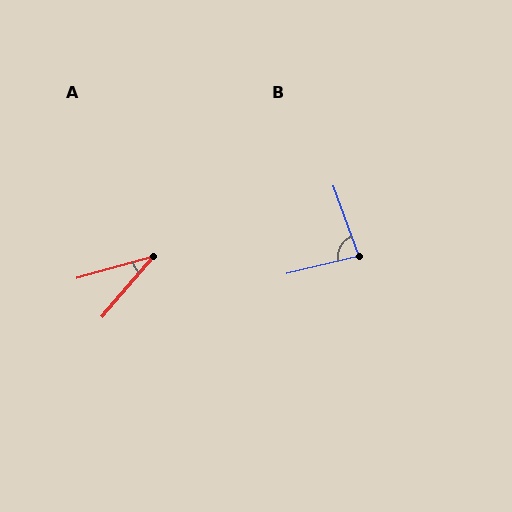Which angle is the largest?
B, at approximately 84 degrees.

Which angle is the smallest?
A, at approximately 33 degrees.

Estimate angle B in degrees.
Approximately 84 degrees.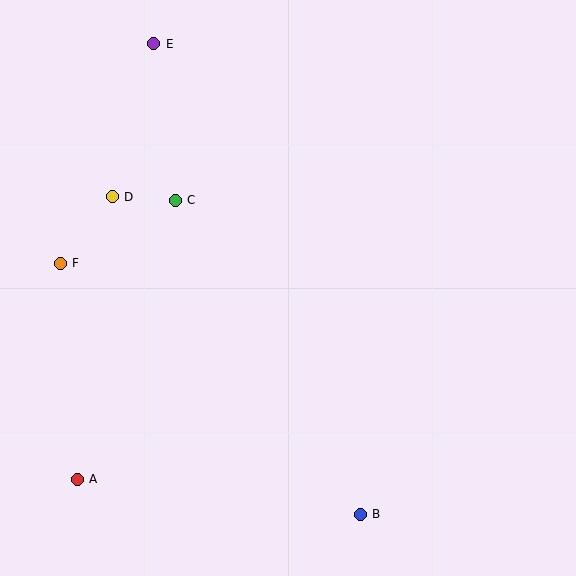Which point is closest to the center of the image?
Point C at (175, 200) is closest to the center.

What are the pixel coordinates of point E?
Point E is at (154, 44).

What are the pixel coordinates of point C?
Point C is at (175, 200).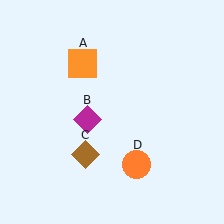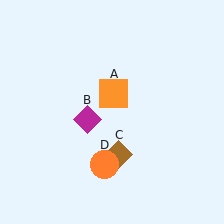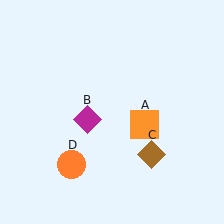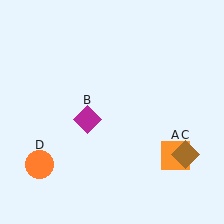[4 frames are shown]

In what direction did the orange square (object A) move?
The orange square (object A) moved down and to the right.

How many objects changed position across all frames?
3 objects changed position: orange square (object A), brown diamond (object C), orange circle (object D).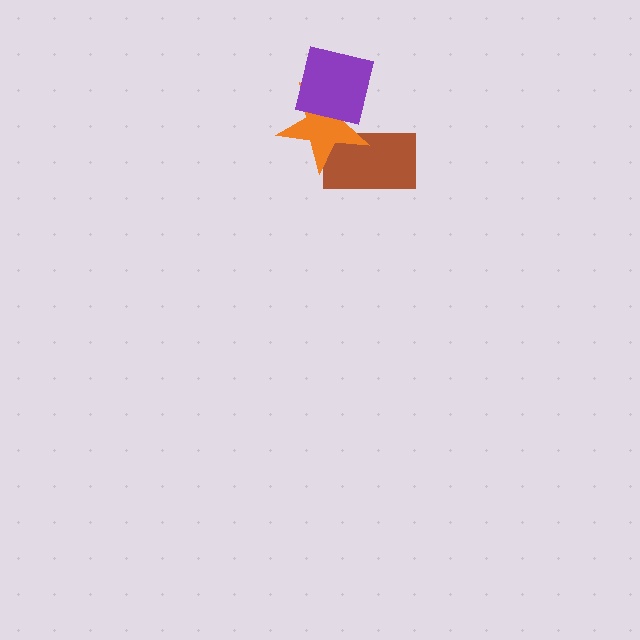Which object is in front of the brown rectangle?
The orange star is in front of the brown rectangle.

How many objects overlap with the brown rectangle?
1 object overlaps with the brown rectangle.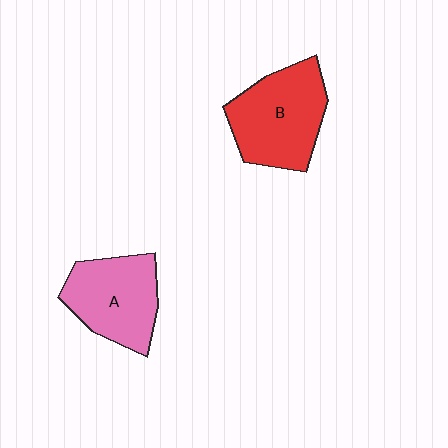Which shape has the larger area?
Shape B (red).